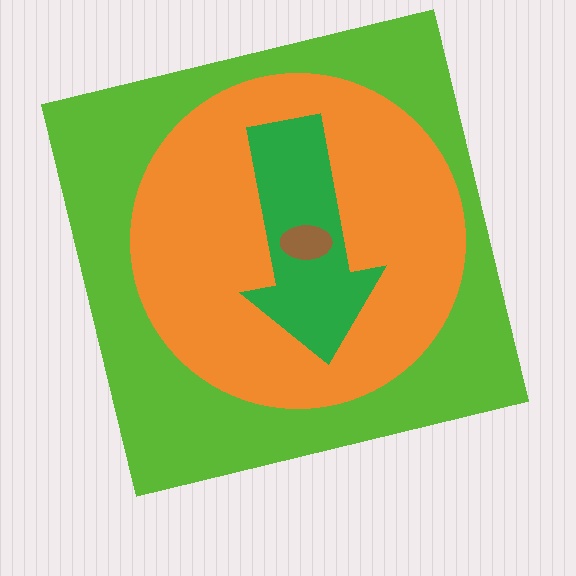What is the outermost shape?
The lime square.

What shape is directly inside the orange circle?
The green arrow.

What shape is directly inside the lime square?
The orange circle.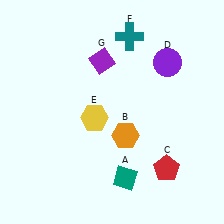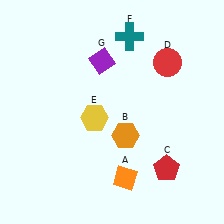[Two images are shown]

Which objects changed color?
A changed from teal to orange. D changed from purple to red.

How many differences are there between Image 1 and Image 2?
There are 2 differences between the two images.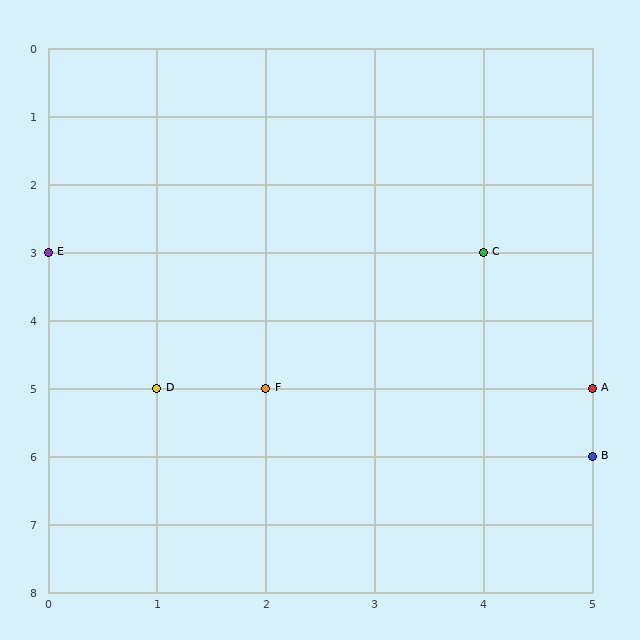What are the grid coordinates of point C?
Point C is at grid coordinates (4, 3).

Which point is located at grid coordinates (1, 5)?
Point D is at (1, 5).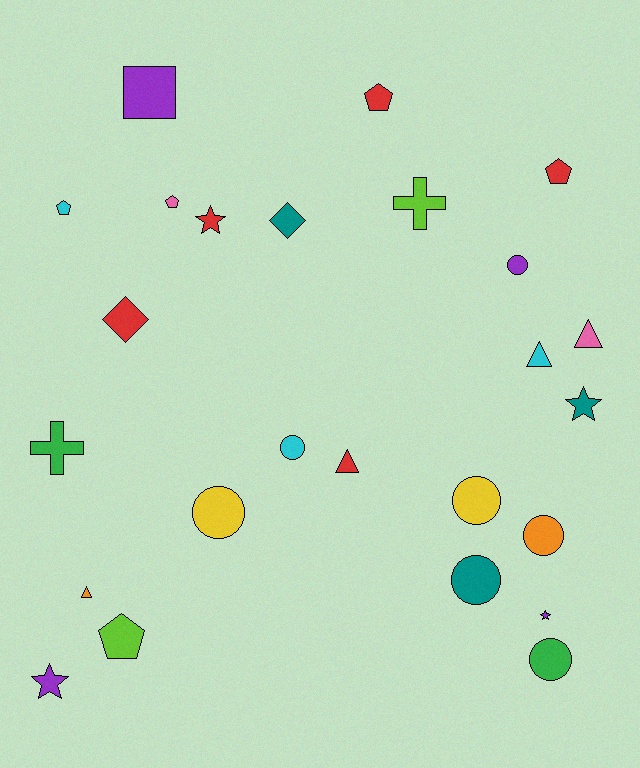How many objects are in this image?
There are 25 objects.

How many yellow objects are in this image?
There are 2 yellow objects.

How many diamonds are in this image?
There are 2 diamonds.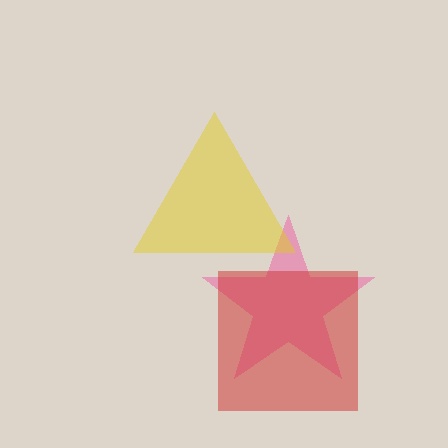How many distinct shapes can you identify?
There are 3 distinct shapes: a pink star, a yellow triangle, a red square.